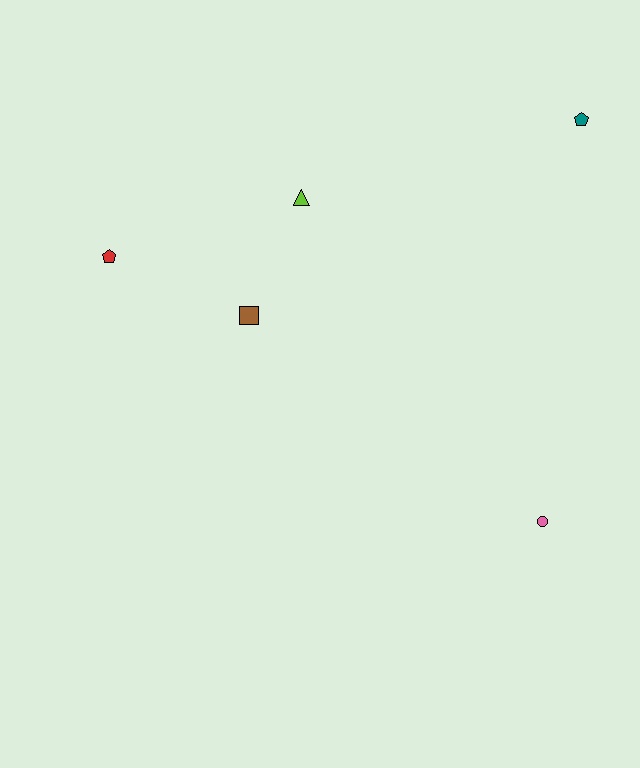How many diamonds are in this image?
There are no diamonds.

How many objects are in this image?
There are 5 objects.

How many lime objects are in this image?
There is 1 lime object.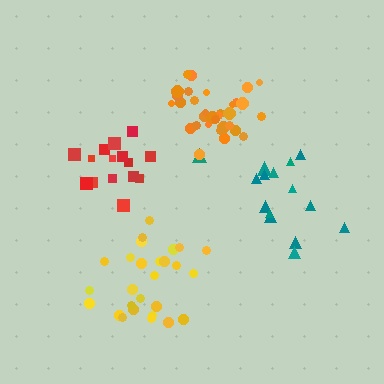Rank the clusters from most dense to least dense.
orange, yellow, red, teal.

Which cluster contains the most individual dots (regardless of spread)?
Orange (32).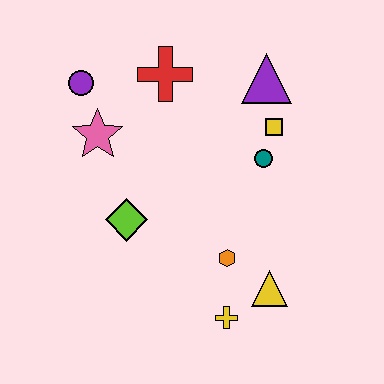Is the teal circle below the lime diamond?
No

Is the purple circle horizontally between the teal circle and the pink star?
No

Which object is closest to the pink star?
The purple circle is closest to the pink star.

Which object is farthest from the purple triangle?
The yellow cross is farthest from the purple triangle.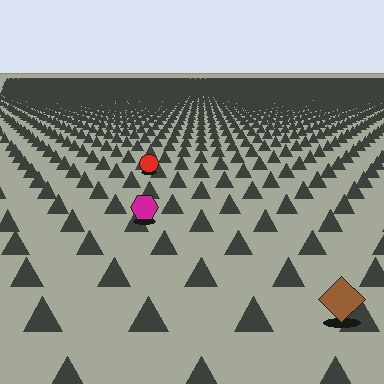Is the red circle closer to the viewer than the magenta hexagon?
No. The magenta hexagon is closer — you can tell from the texture gradient: the ground texture is coarser near it.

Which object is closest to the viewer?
The brown diamond is closest. The texture marks near it are larger and more spread out.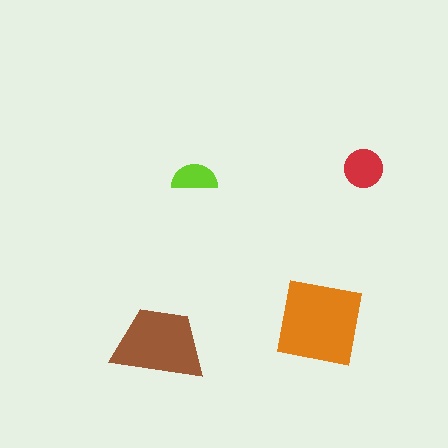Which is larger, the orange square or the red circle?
The orange square.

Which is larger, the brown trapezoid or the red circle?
The brown trapezoid.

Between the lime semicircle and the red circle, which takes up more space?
The red circle.